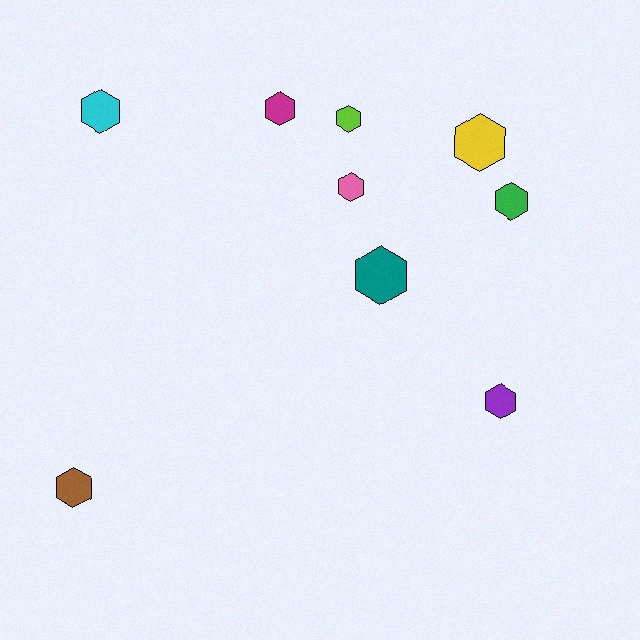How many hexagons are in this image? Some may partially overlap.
There are 9 hexagons.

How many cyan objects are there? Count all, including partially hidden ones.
There is 1 cyan object.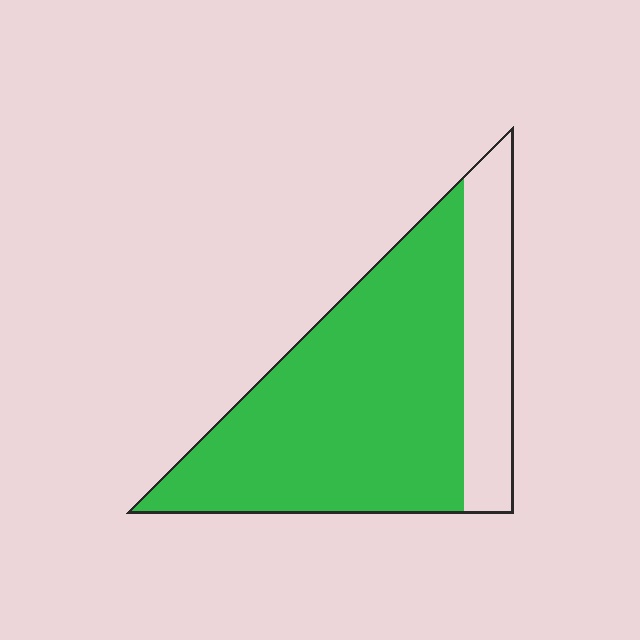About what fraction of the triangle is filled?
About three quarters (3/4).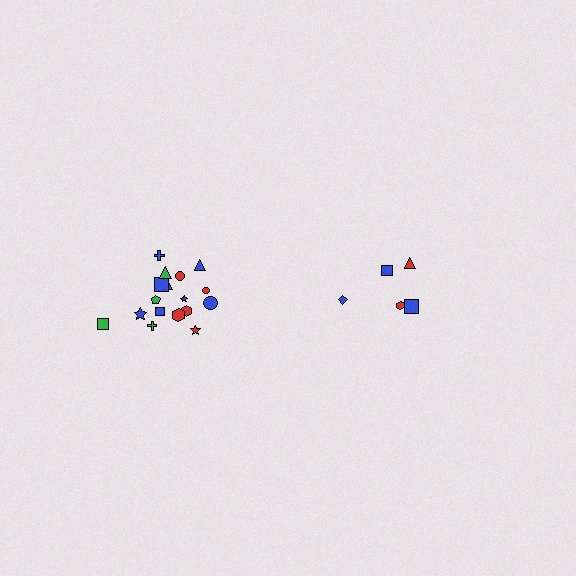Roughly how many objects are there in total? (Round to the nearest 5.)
Roughly 25 objects in total.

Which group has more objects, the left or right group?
The left group.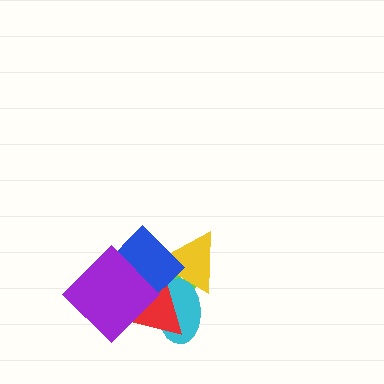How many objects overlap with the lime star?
5 objects overlap with the lime star.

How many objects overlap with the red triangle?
4 objects overlap with the red triangle.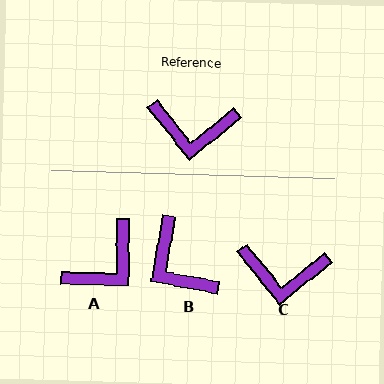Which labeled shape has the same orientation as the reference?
C.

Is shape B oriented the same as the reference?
No, it is off by about 49 degrees.